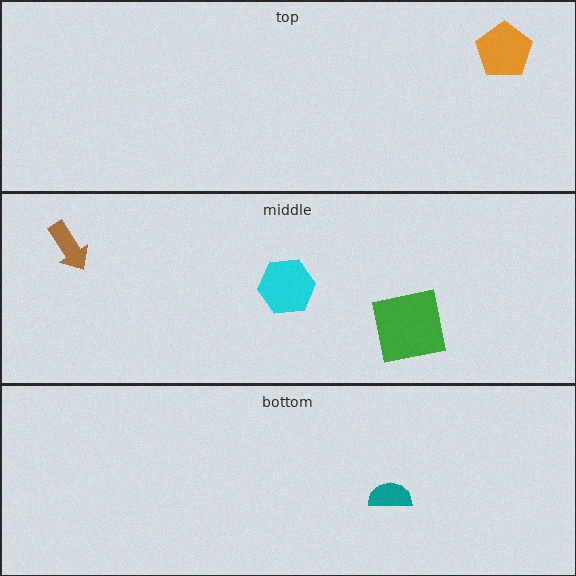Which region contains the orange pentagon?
The top region.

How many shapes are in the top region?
1.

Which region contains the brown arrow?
The middle region.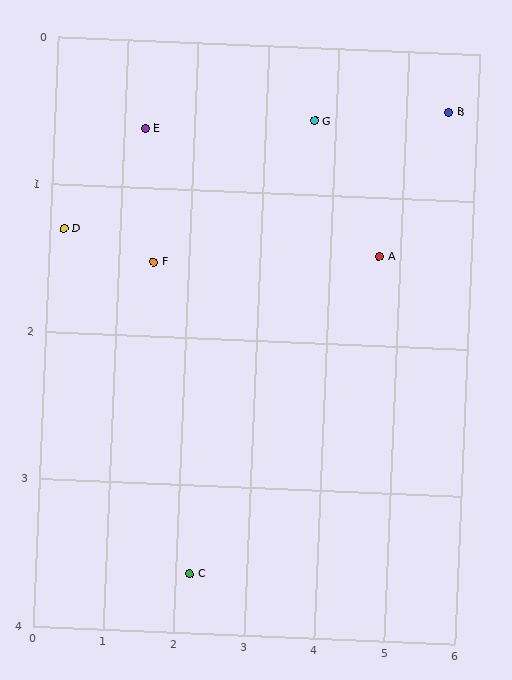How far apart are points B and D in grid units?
Points B and D are about 5.5 grid units apart.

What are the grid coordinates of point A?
Point A is at approximately (4.7, 1.4).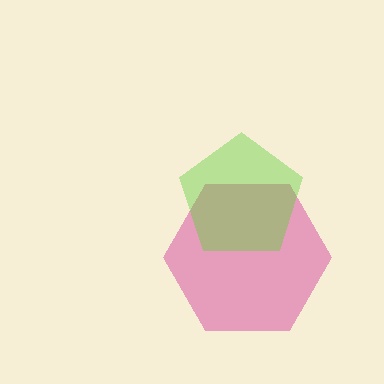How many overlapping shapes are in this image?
There are 2 overlapping shapes in the image.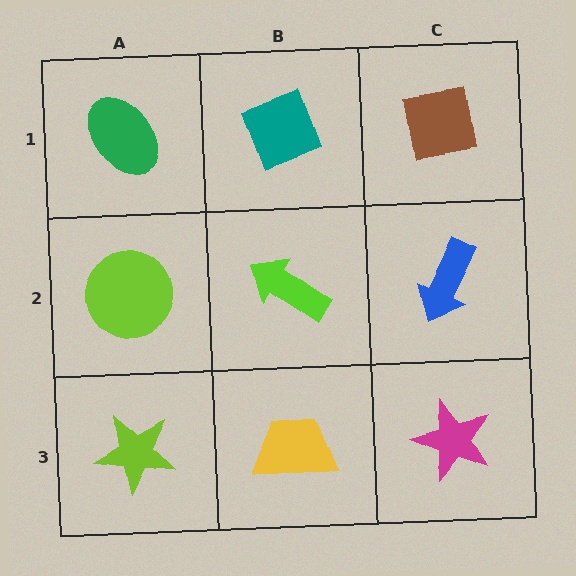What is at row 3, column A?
A lime star.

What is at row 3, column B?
A yellow trapezoid.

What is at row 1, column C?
A brown square.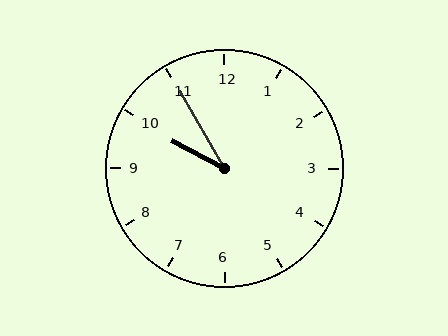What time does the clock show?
9:55.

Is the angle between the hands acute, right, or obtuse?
It is acute.